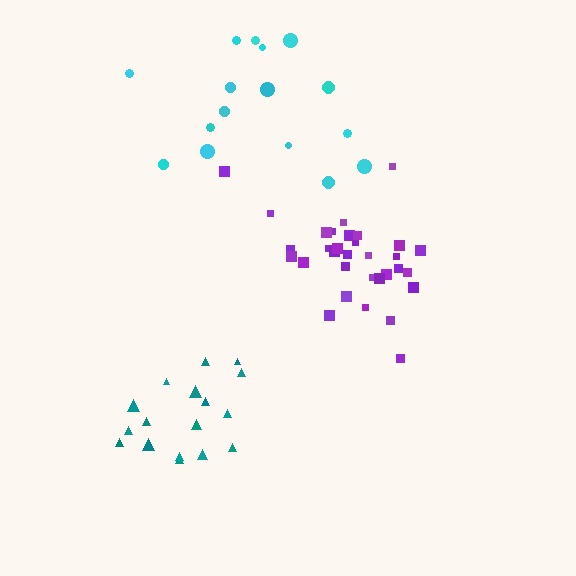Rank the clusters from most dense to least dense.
purple, teal, cyan.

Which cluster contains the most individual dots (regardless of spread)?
Purple (32).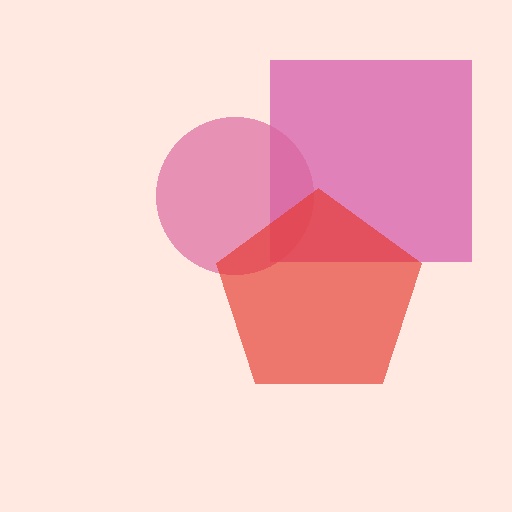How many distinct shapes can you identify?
There are 3 distinct shapes: a magenta square, a pink circle, a red pentagon.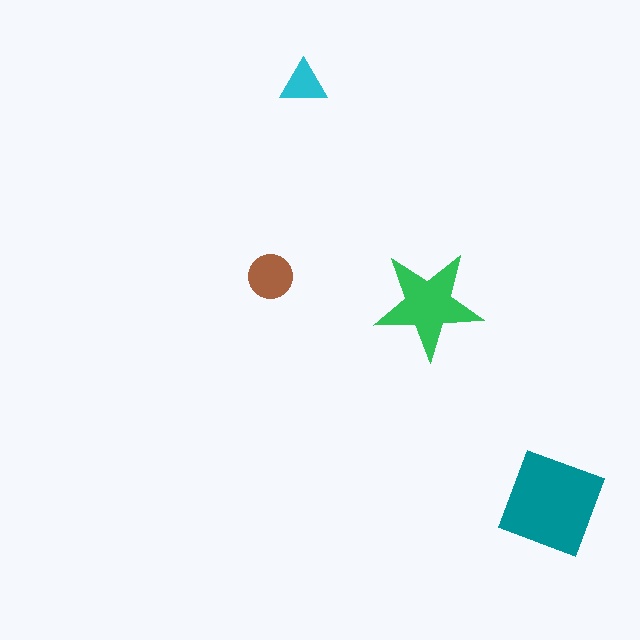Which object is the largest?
The teal square.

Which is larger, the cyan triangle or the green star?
The green star.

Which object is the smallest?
The cyan triangle.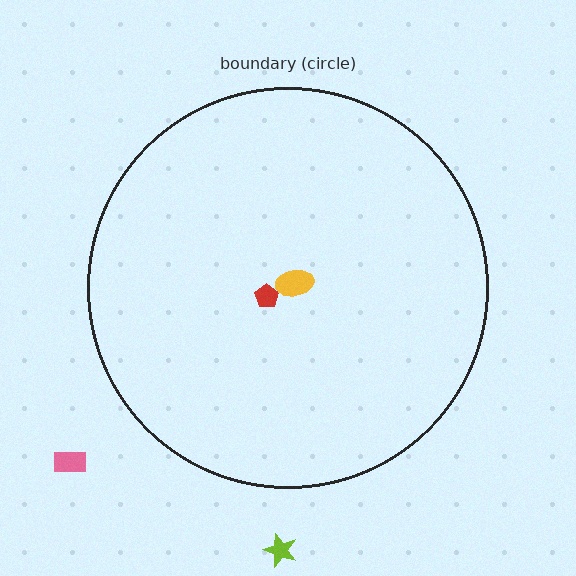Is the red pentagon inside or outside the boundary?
Inside.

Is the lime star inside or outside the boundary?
Outside.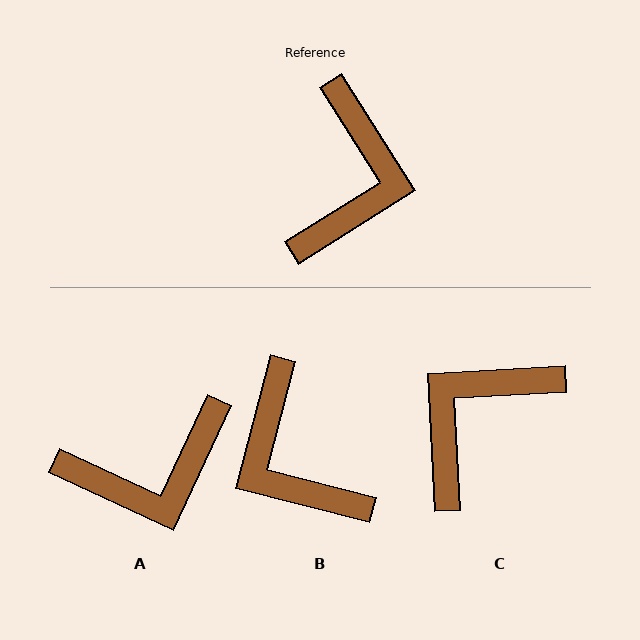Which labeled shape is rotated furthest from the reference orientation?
C, about 151 degrees away.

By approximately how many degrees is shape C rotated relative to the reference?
Approximately 151 degrees counter-clockwise.